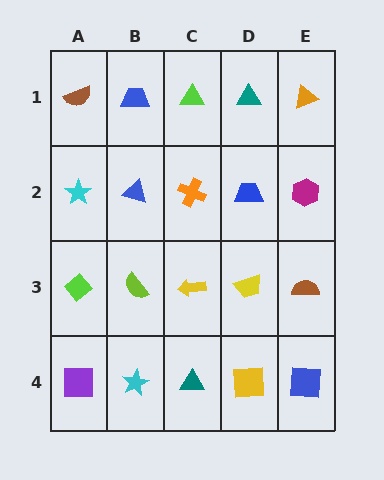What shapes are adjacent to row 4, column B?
A lime semicircle (row 3, column B), a purple square (row 4, column A), a teal triangle (row 4, column C).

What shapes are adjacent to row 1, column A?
A cyan star (row 2, column A), a blue trapezoid (row 1, column B).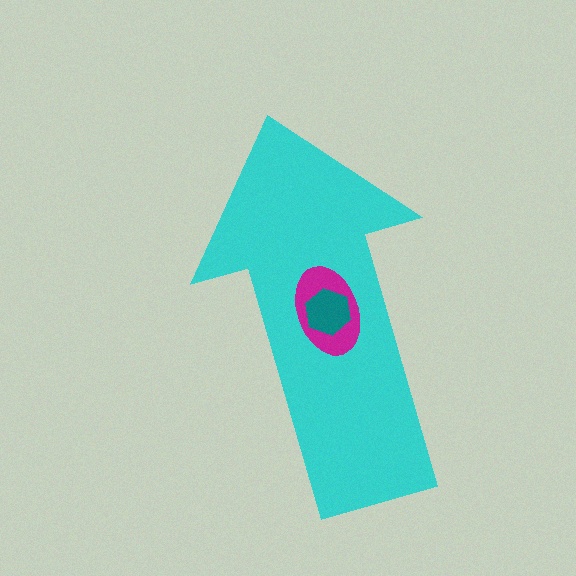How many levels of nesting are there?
3.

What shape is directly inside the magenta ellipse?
The teal hexagon.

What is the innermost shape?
The teal hexagon.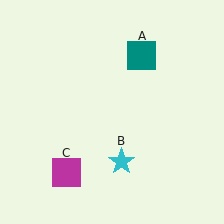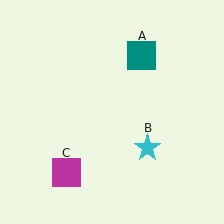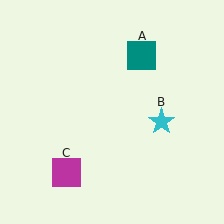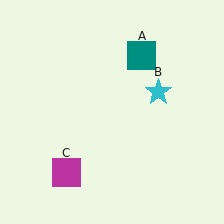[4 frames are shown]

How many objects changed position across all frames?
1 object changed position: cyan star (object B).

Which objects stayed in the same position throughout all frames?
Teal square (object A) and magenta square (object C) remained stationary.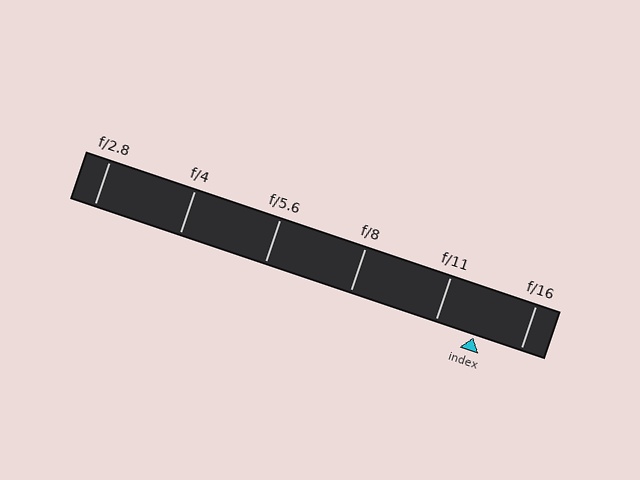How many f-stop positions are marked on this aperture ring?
There are 6 f-stop positions marked.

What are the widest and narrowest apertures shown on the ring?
The widest aperture shown is f/2.8 and the narrowest is f/16.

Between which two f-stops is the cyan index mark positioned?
The index mark is between f/11 and f/16.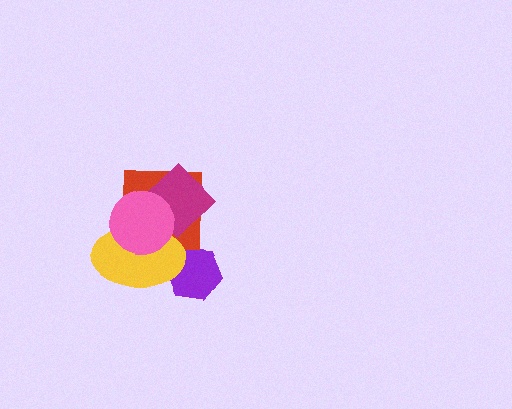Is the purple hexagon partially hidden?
Yes, it is partially covered by another shape.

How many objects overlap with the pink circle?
3 objects overlap with the pink circle.